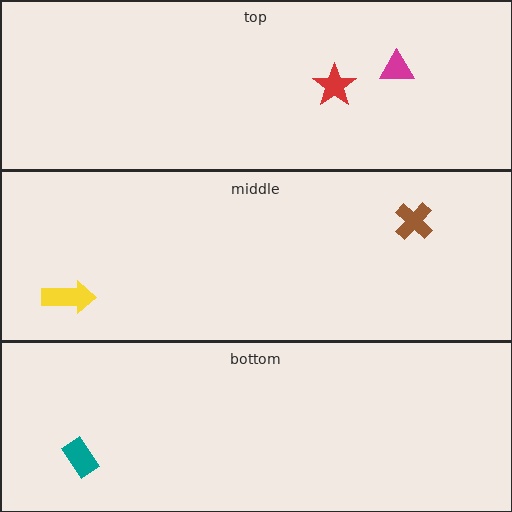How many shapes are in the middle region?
2.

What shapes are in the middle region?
The yellow arrow, the brown cross.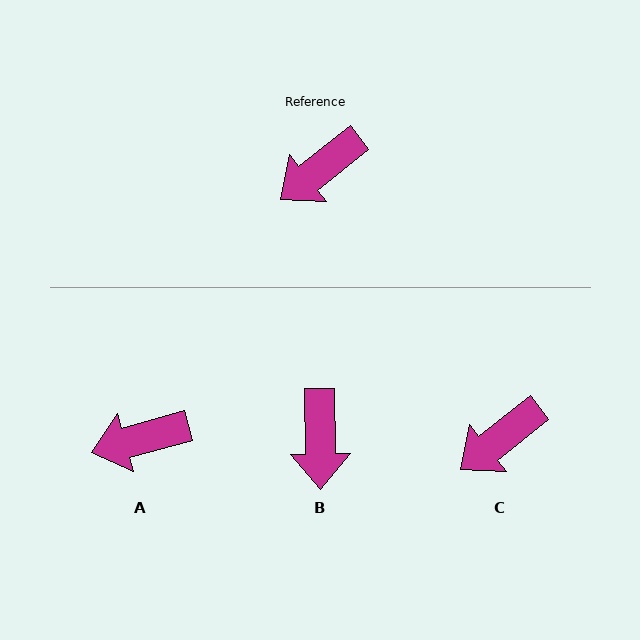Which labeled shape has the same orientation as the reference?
C.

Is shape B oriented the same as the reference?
No, it is off by about 53 degrees.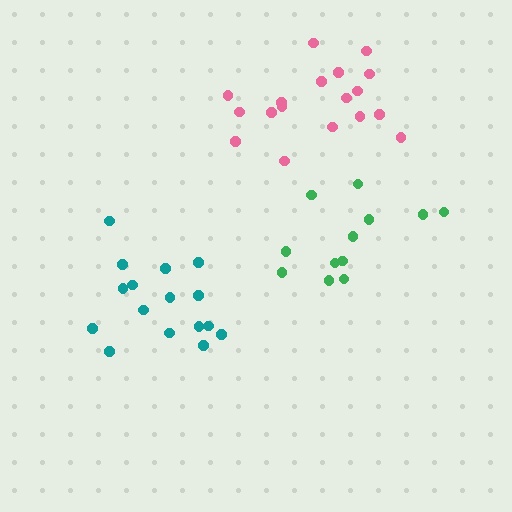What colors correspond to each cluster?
The clusters are colored: green, pink, teal.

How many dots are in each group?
Group 1: 12 dots, Group 2: 18 dots, Group 3: 16 dots (46 total).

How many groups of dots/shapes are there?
There are 3 groups.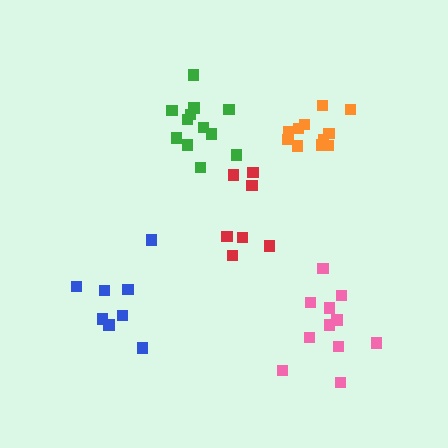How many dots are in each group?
Group 1: 11 dots, Group 2: 12 dots, Group 3: 8 dots, Group 4: 7 dots, Group 5: 11 dots (49 total).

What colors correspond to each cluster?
The clusters are colored: pink, green, blue, red, orange.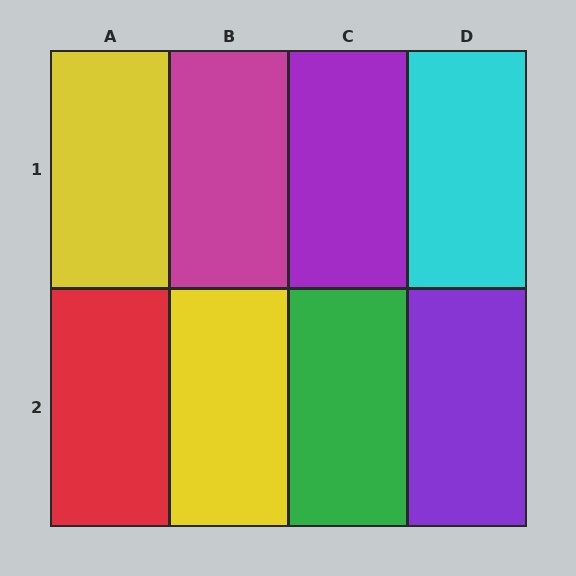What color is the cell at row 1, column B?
Magenta.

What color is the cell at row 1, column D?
Cyan.